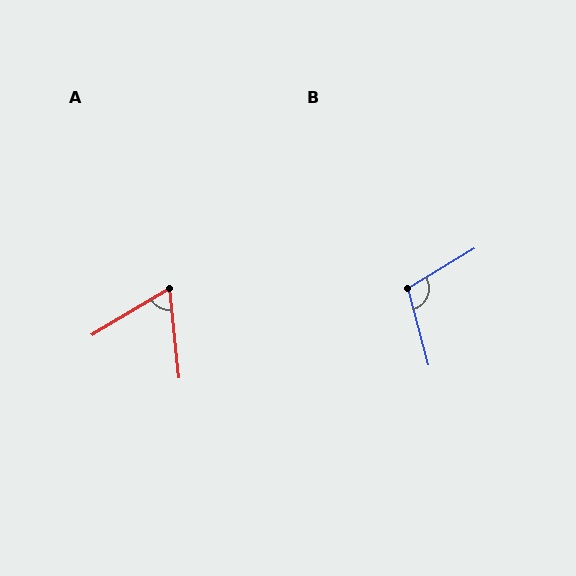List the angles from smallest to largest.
A (65°), B (107°).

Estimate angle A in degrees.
Approximately 65 degrees.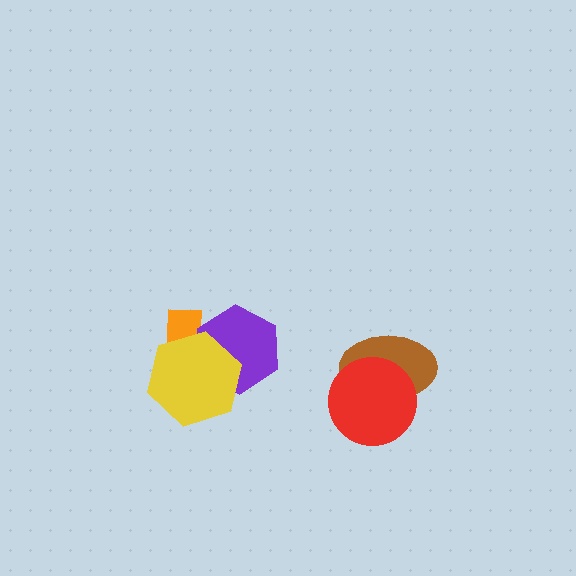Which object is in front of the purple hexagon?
The yellow hexagon is in front of the purple hexagon.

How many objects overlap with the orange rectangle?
2 objects overlap with the orange rectangle.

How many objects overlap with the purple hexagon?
2 objects overlap with the purple hexagon.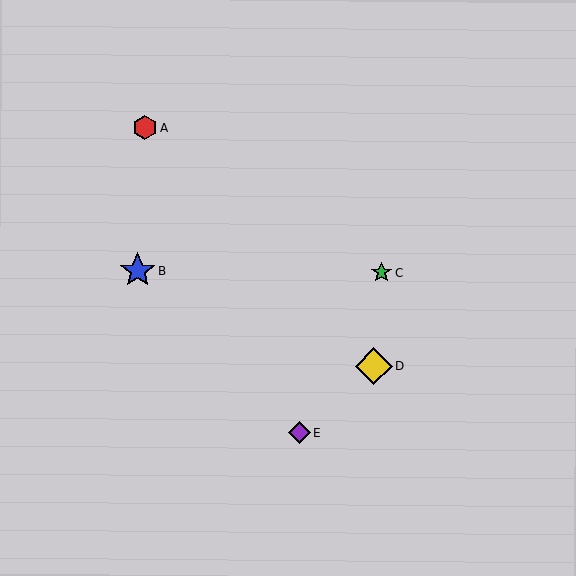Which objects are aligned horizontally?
Objects B, C are aligned horizontally.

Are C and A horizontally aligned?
No, C is at y≈272 and A is at y≈128.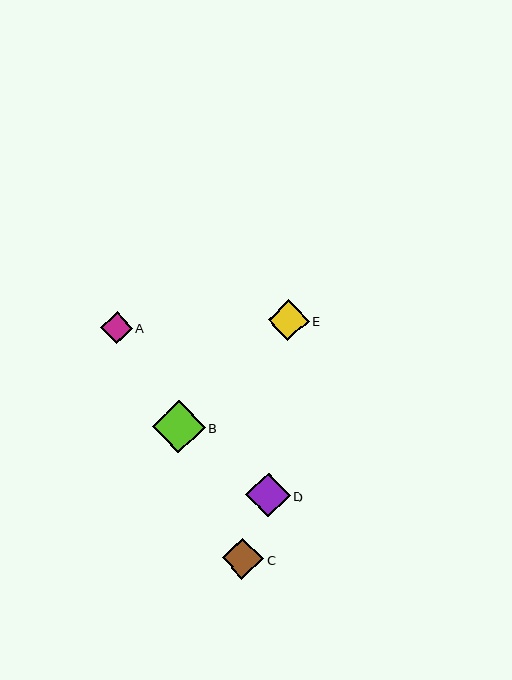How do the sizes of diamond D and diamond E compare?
Diamond D and diamond E are approximately the same size.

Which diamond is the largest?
Diamond B is the largest with a size of approximately 53 pixels.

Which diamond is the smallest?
Diamond A is the smallest with a size of approximately 32 pixels.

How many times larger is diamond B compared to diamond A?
Diamond B is approximately 1.6 times the size of diamond A.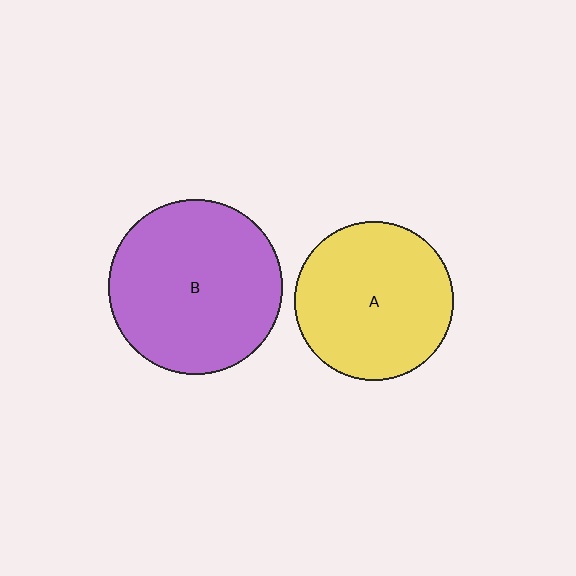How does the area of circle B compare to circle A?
Approximately 1.2 times.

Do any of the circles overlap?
No, none of the circles overlap.